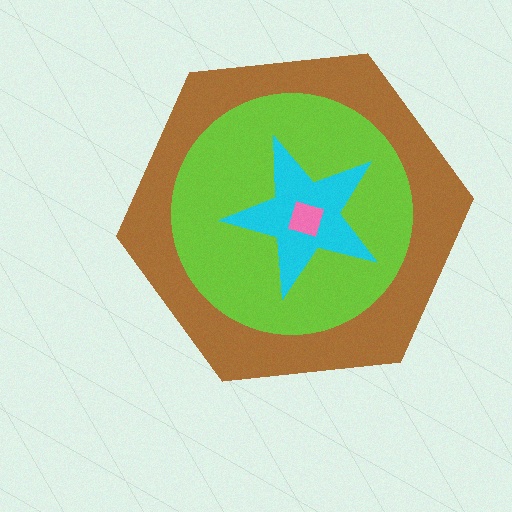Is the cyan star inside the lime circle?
Yes.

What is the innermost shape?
The pink diamond.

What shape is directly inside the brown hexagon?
The lime circle.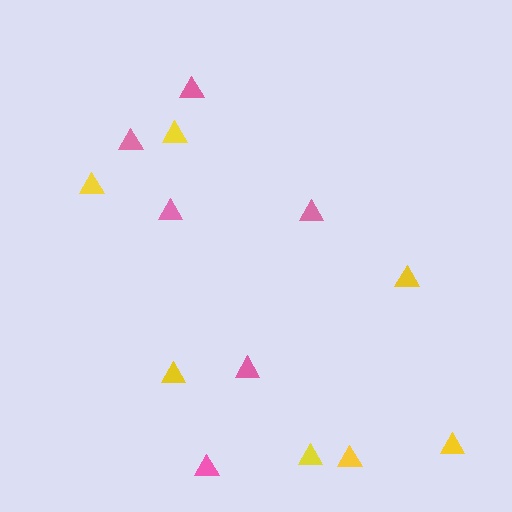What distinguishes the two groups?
There are 2 groups: one group of pink triangles (6) and one group of yellow triangles (7).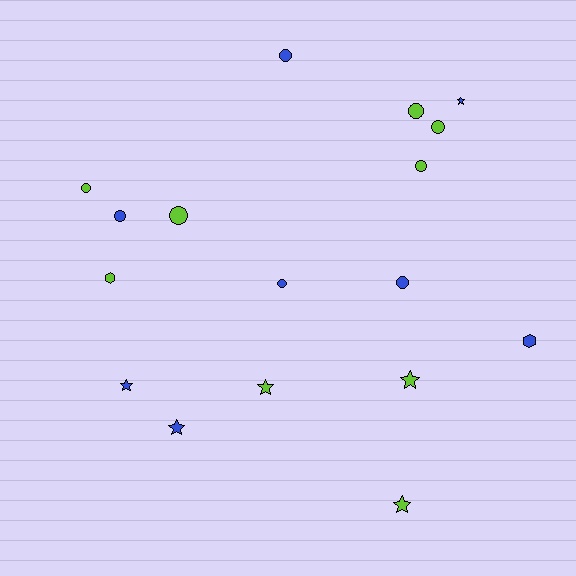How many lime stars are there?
There are 3 lime stars.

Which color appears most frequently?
Lime, with 9 objects.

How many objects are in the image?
There are 17 objects.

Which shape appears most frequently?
Circle, with 9 objects.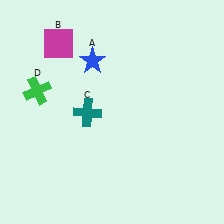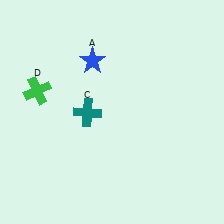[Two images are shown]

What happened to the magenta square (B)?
The magenta square (B) was removed in Image 2. It was in the top-left area of Image 1.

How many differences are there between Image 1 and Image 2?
There is 1 difference between the two images.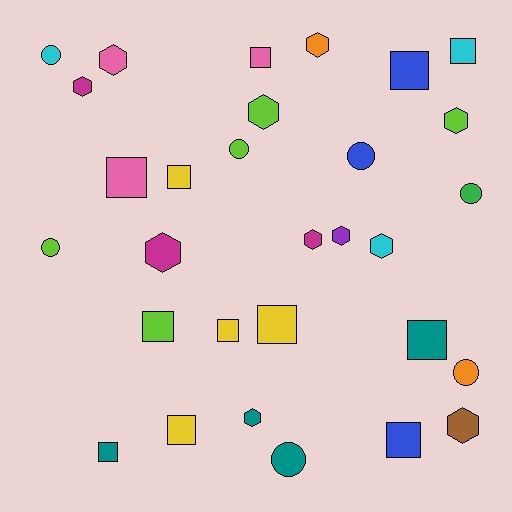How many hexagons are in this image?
There are 11 hexagons.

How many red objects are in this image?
There are no red objects.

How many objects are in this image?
There are 30 objects.